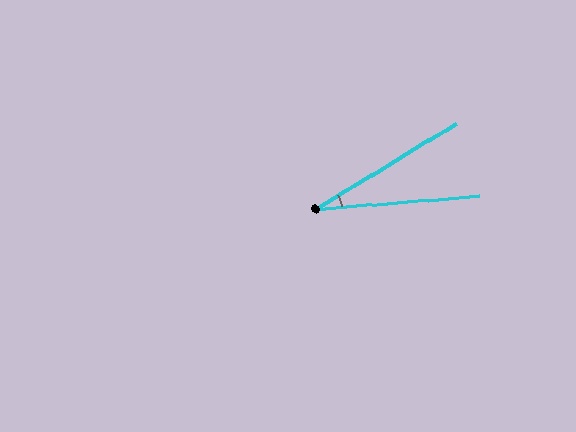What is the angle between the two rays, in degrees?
Approximately 27 degrees.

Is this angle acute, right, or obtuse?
It is acute.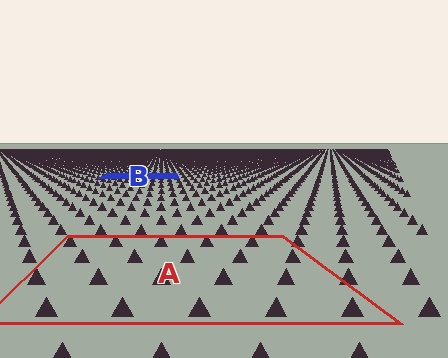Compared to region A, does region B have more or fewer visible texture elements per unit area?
Region B has more texture elements per unit area — they are packed more densely because it is farther away.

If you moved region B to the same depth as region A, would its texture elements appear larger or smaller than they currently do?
They would appear larger. At a closer depth, the same texture elements are projected at a bigger on-screen size.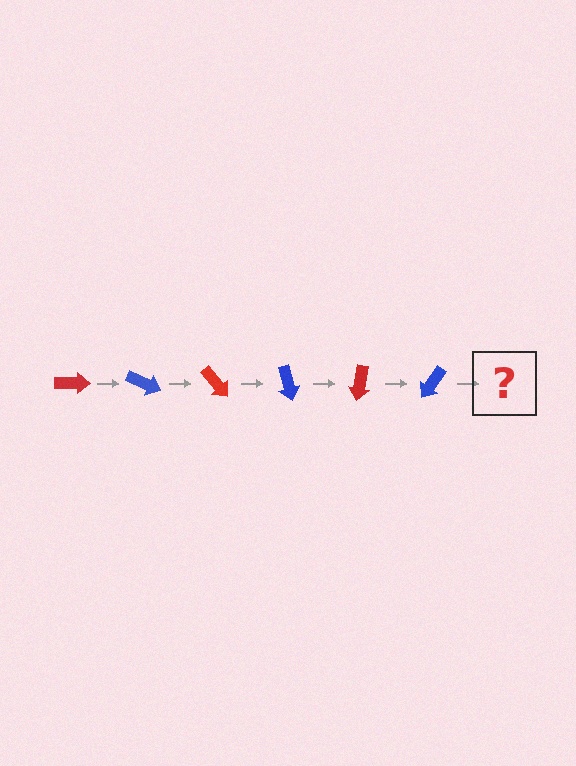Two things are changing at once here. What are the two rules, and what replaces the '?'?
The two rules are that it rotates 25 degrees each step and the color cycles through red and blue. The '?' should be a red arrow, rotated 150 degrees from the start.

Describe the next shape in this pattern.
It should be a red arrow, rotated 150 degrees from the start.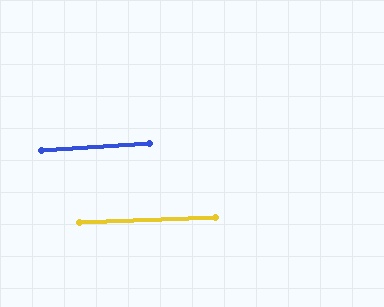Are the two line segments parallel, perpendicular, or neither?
Parallel — their directions differ by only 1.1°.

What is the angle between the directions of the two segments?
Approximately 1 degree.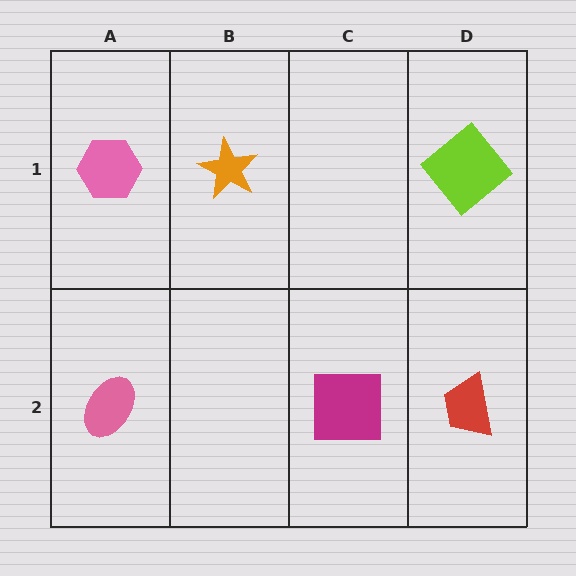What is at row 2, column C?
A magenta square.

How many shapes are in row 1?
3 shapes.